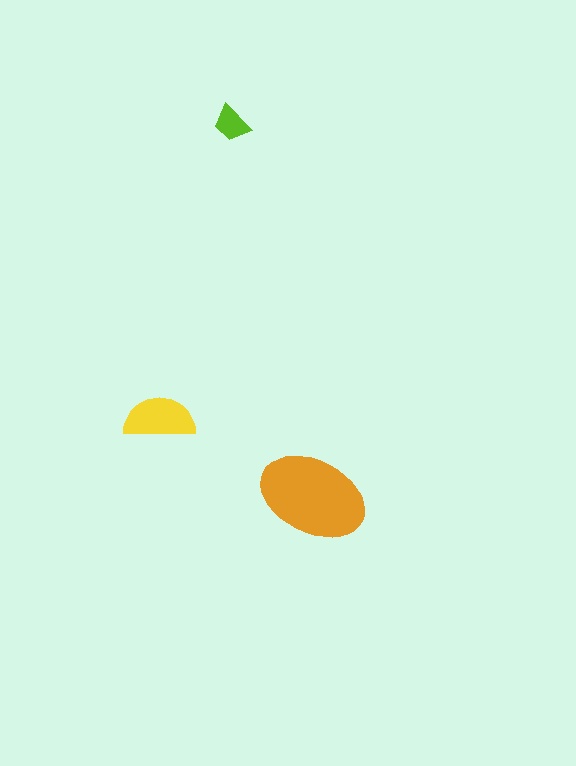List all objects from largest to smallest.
The orange ellipse, the yellow semicircle, the lime trapezoid.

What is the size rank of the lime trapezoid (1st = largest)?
3rd.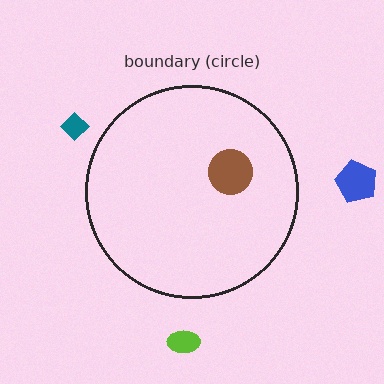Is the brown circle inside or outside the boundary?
Inside.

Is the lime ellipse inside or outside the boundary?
Outside.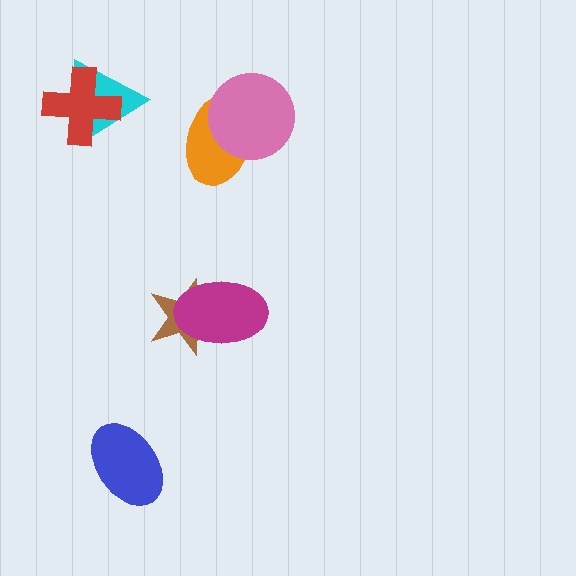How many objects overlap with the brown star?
1 object overlaps with the brown star.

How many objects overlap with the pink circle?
1 object overlaps with the pink circle.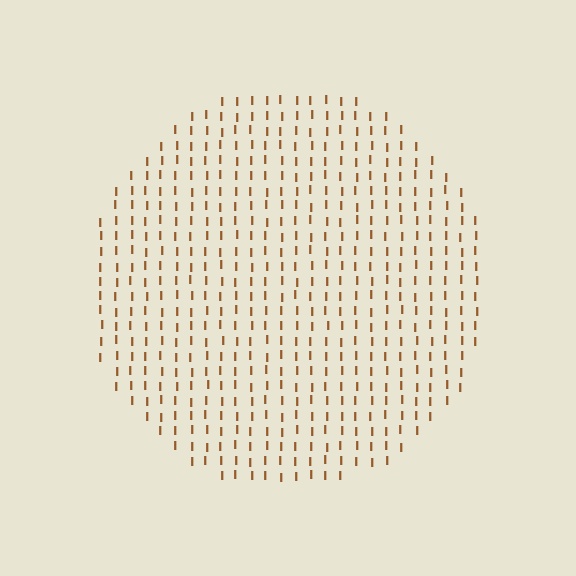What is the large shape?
The large shape is a circle.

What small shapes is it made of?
It is made of small letter I's.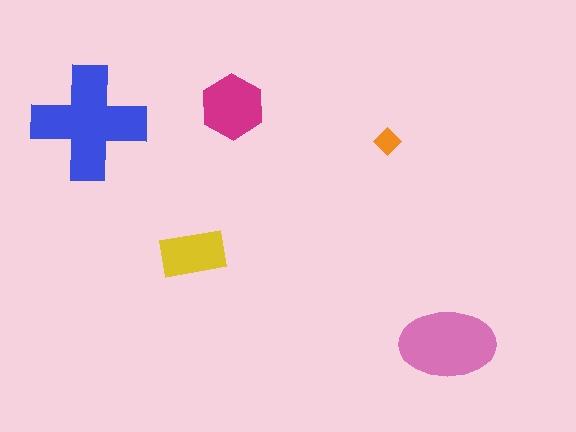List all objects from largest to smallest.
The blue cross, the pink ellipse, the magenta hexagon, the yellow rectangle, the orange diamond.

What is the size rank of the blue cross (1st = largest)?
1st.